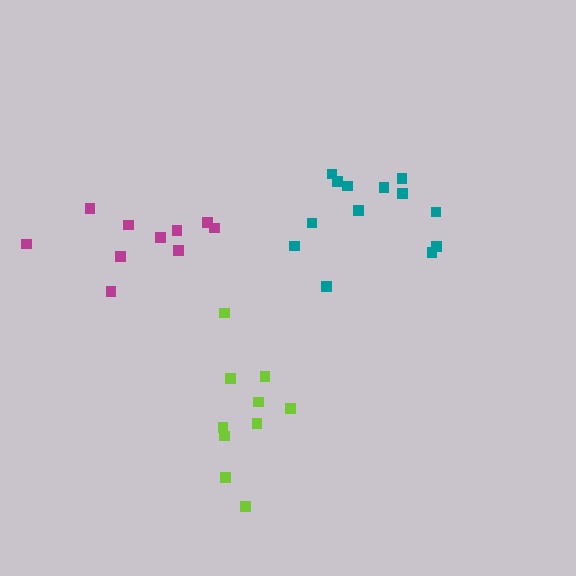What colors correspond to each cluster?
The clusters are colored: lime, teal, magenta.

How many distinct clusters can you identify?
There are 3 distinct clusters.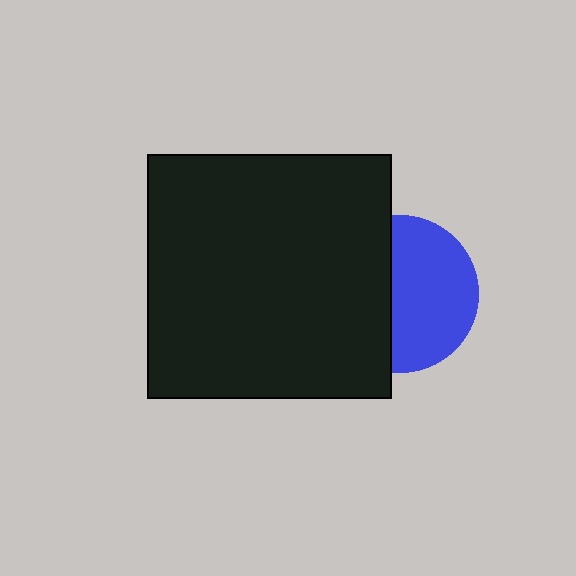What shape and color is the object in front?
The object in front is a black square.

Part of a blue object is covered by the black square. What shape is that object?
It is a circle.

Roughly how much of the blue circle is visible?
About half of it is visible (roughly 57%).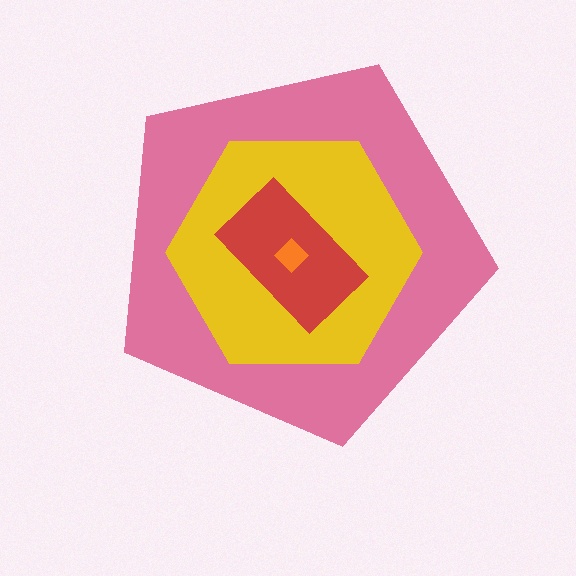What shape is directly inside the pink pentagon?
The yellow hexagon.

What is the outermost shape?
The pink pentagon.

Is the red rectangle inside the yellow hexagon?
Yes.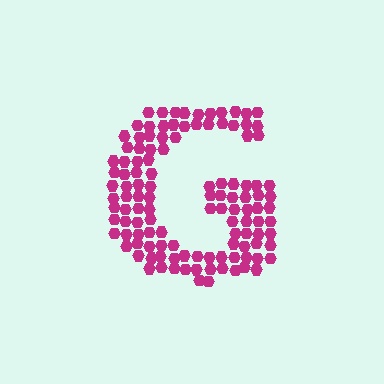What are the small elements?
The small elements are hexagons.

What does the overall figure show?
The overall figure shows the letter G.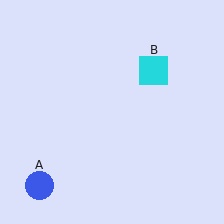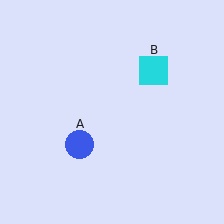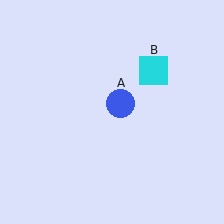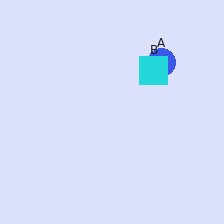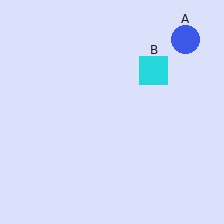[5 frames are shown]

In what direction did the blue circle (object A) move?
The blue circle (object A) moved up and to the right.